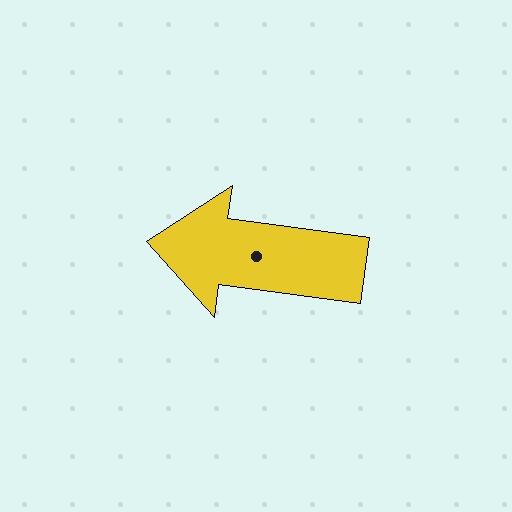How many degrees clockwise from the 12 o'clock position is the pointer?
Approximately 278 degrees.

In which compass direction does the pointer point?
West.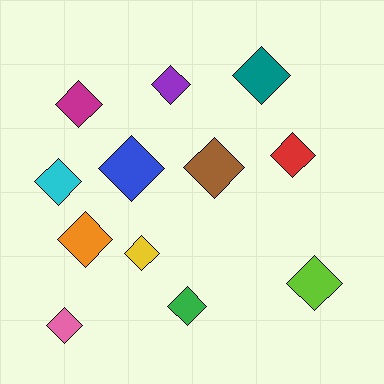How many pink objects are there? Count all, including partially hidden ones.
There is 1 pink object.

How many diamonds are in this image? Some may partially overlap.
There are 12 diamonds.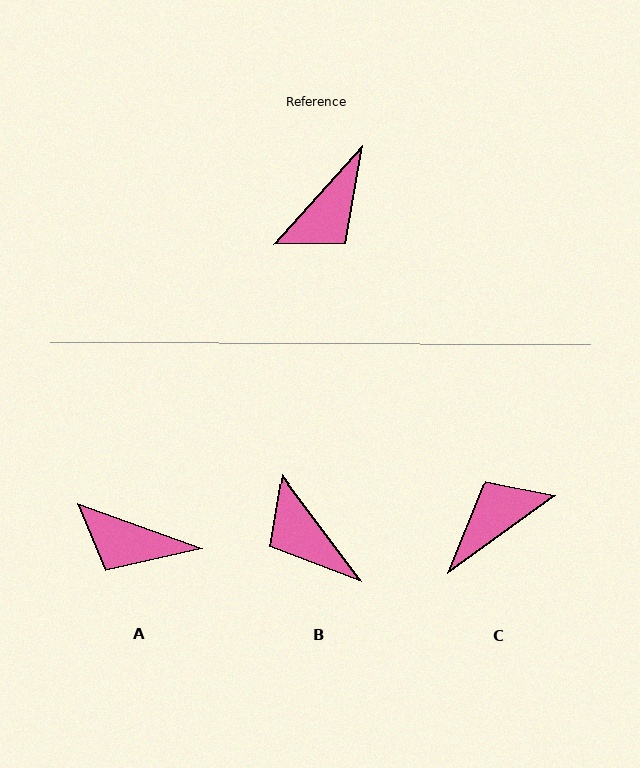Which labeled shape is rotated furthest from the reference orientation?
C, about 168 degrees away.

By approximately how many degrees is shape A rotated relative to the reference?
Approximately 68 degrees clockwise.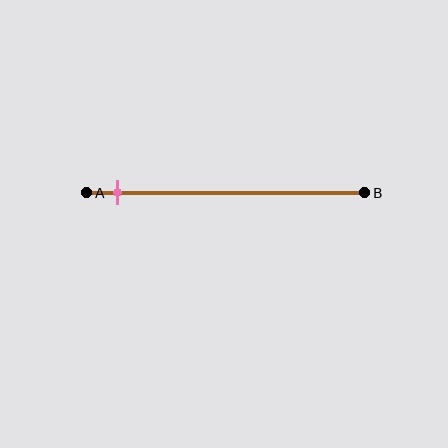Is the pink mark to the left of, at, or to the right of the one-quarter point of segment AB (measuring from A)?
The pink mark is to the left of the one-quarter point of segment AB.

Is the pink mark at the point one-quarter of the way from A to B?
No, the mark is at about 10% from A, not at the 25% one-quarter point.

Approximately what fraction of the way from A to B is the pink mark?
The pink mark is approximately 10% of the way from A to B.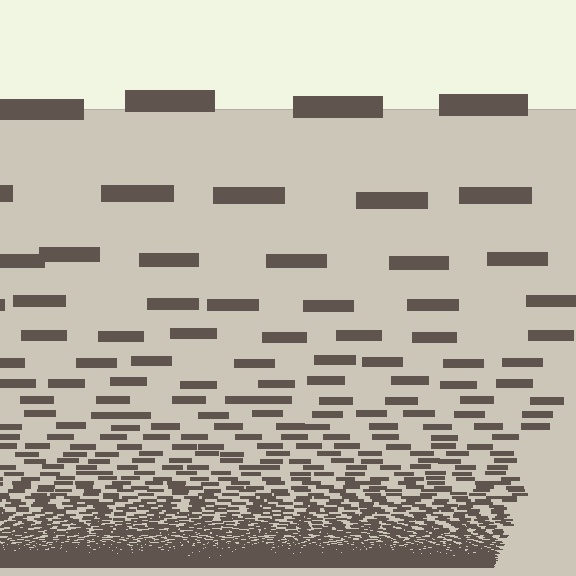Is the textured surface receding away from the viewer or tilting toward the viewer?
The surface appears to tilt toward the viewer. Texture elements get larger and sparser toward the top.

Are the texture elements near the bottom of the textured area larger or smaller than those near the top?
Smaller. The gradient is inverted — elements near the bottom are smaller and denser.